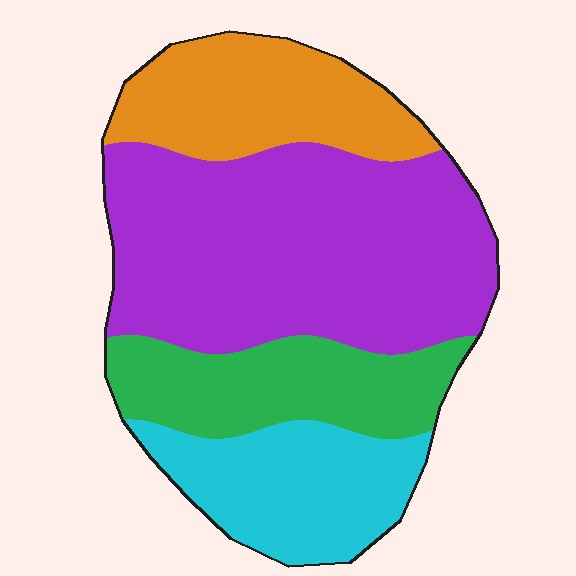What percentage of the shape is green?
Green takes up between a sixth and a third of the shape.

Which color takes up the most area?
Purple, at roughly 45%.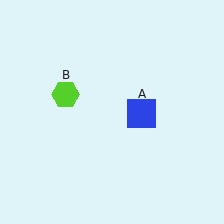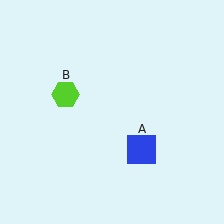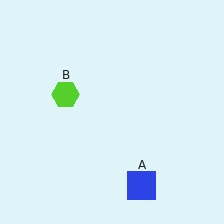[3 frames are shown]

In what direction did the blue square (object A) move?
The blue square (object A) moved down.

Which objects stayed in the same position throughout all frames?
Lime hexagon (object B) remained stationary.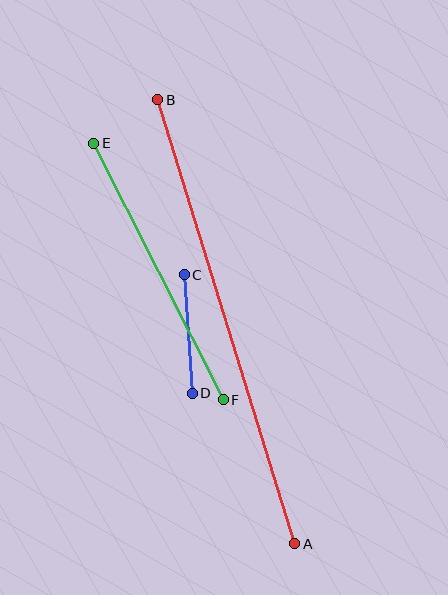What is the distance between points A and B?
The distance is approximately 465 pixels.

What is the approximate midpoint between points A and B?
The midpoint is at approximately (226, 322) pixels.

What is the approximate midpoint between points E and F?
The midpoint is at approximately (159, 272) pixels.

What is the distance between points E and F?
The distance is approximately 287 pixels.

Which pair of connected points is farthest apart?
Points A and B are farthest apart.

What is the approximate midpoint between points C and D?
The midpoint is at approximately (188, 334) pixels.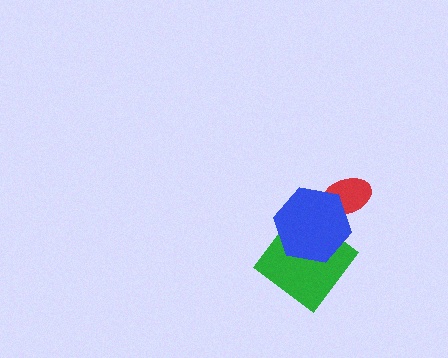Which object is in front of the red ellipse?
The blue hexagon is in front of the red ellipse.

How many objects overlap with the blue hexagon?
2 objects overlap with the blue hexagon.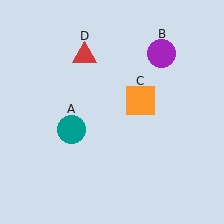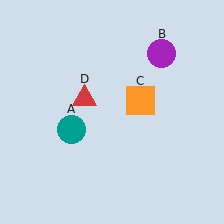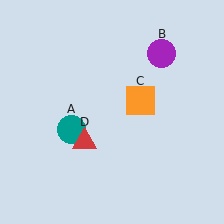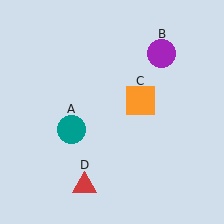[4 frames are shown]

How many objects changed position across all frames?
1 object changed position: red triangle (object D).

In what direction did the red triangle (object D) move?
The red triangle (object D) moved down.